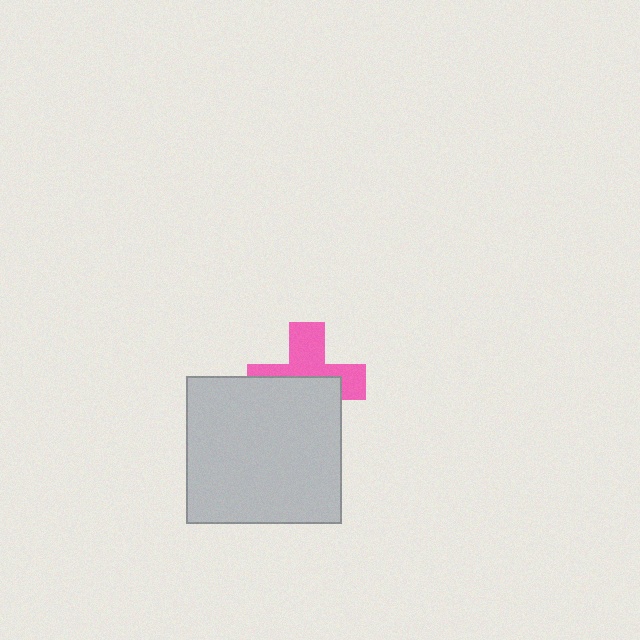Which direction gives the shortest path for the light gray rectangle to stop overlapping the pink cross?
Moving down gives the shortest separation.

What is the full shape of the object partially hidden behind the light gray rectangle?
The partially hidden object is a pink cross.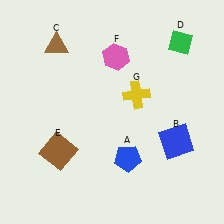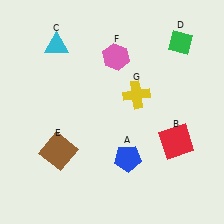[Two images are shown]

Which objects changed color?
B changed from blue to red. C changed from brown to cyan.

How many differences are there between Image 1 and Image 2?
There are 2 differences between the two images.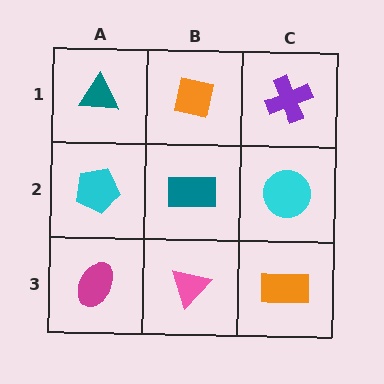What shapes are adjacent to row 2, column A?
A teal triangle (row 1, column A), a magenta ellipse (row 3, column A), a teal rectangle (row 2, column B).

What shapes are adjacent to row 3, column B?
A teal rectangle (row 2, column B), a magenta ellipse (row 3, column A), an orange rectangle (row 3, column C).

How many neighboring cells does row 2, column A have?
3.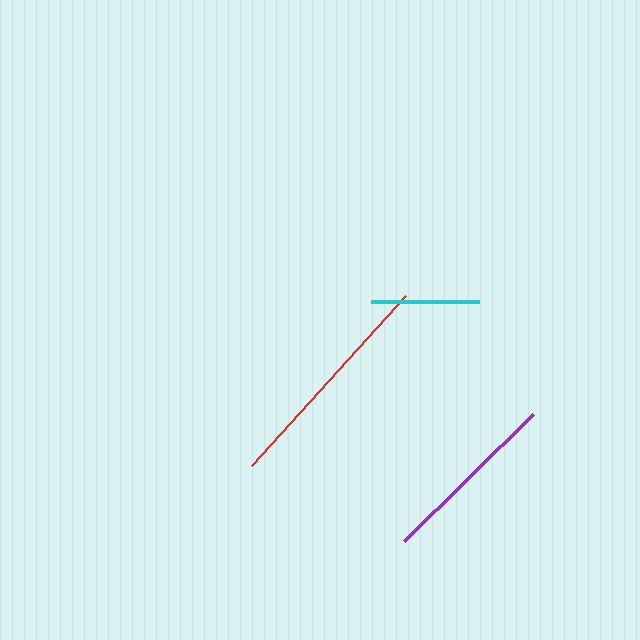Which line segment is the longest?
The red line is the longest at approximately 229 pixels.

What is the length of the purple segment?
The purple segment is approximately 181 pixels long.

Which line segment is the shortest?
The cyan line is the shortest at approximately 109 pixels.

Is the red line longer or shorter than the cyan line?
The red line is longer than the cyan line.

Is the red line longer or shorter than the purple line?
The red line is longer than the purple line.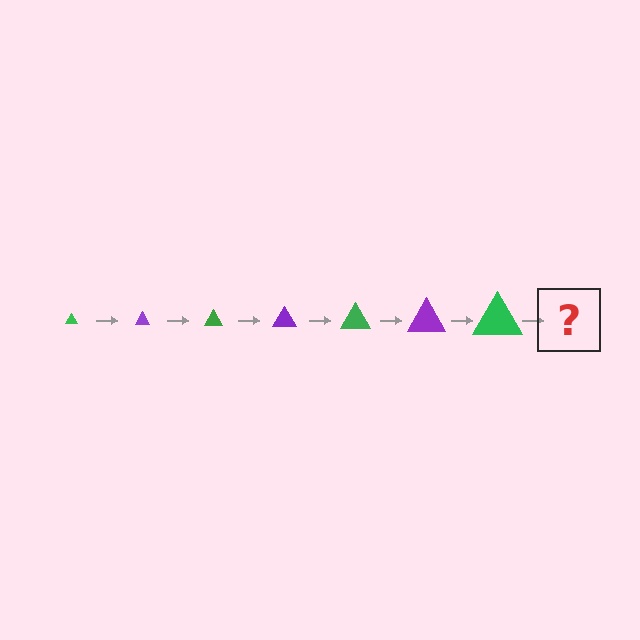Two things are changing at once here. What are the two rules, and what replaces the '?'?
The two rules are that the triangle grows larger each step and the color cycles through green and purple. The '?' should be a purple triangle, larger than the previous one.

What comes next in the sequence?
The next element should be a purple triangle, larger than the previous one.